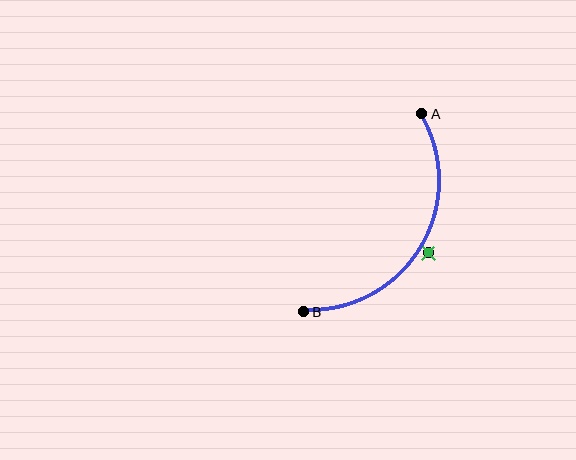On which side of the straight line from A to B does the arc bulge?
The arc bulges to the right of the straight line connecting A and B.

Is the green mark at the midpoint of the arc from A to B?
No — the green mark does not lie on the arc at all. It sits slightly outside the curve.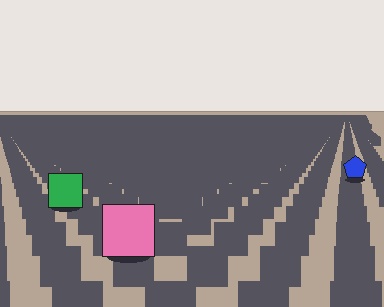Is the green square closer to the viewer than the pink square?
No. The pink square is closer — you can tell from the texture gradient: the ground texture is coarser near it.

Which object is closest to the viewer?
The pink square is closest. The texture marks near it are larger and more spread out.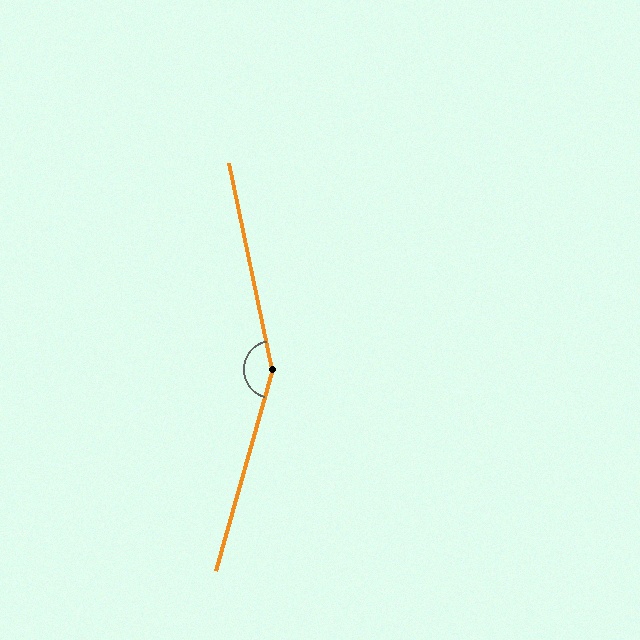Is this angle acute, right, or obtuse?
It is obtuse.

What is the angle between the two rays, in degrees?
Approximately 153 degrees.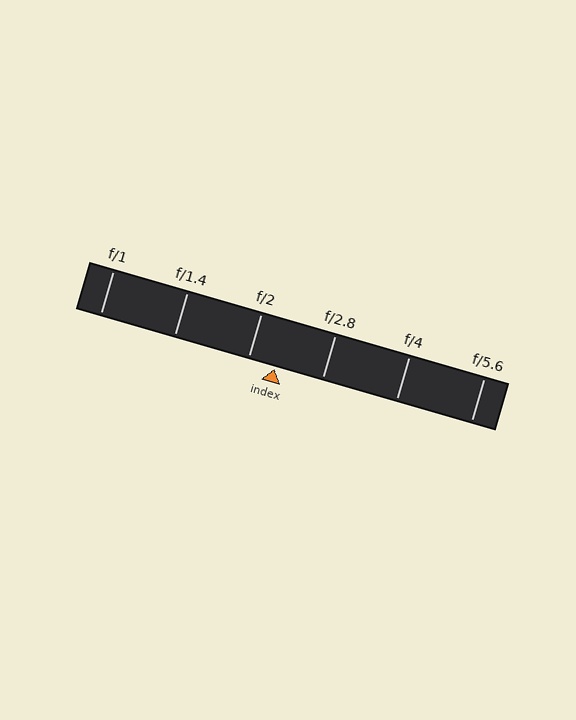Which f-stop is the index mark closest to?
The index mark is closest to f/2.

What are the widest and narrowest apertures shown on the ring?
The widest aperture shown is f/1 and the narrowest is f/5.6.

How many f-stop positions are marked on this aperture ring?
There are 6 f-stop positions marked.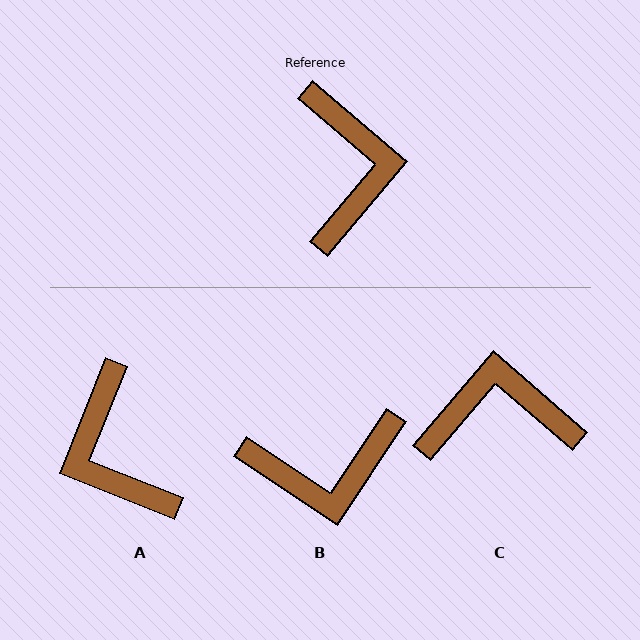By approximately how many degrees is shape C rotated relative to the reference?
Approximately 90 degrees counter-clockwise.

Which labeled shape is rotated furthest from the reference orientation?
A, about 161 degrees away.